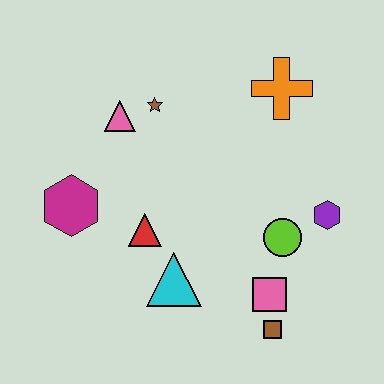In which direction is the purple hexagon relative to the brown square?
The purple hexagon is above the brown square.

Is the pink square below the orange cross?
Yes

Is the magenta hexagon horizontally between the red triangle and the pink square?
No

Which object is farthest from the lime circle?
The magenta hexagon is farthest from the lime circle.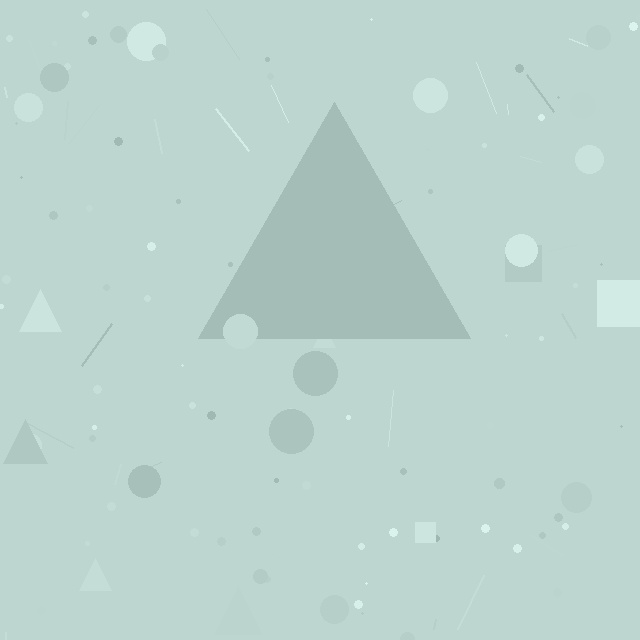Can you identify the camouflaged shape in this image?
The camouflaged shape is a triangle.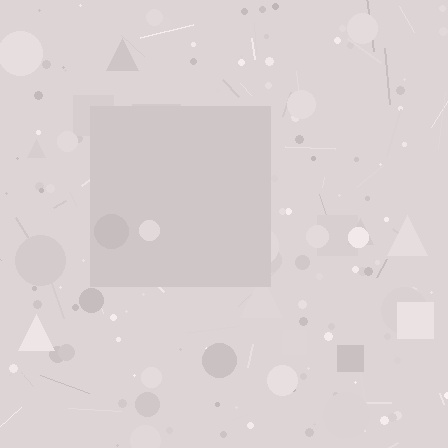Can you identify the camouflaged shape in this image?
The camouflaged shape is a square.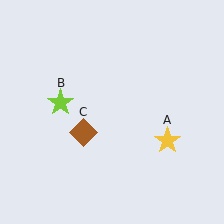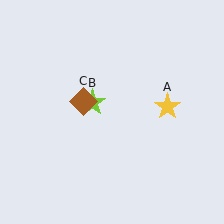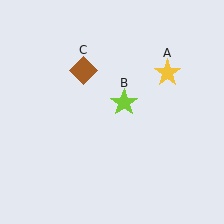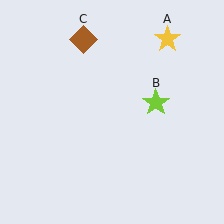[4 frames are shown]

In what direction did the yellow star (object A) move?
The yellow star (object A) moved up.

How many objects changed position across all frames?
3 objects changed position: yellow star (object A), lime star (object B), brown diamond (object C).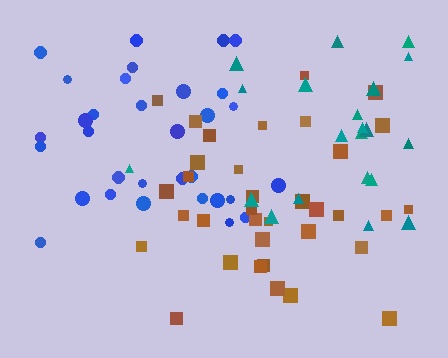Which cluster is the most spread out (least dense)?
Teal.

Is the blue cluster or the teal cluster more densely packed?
Blue.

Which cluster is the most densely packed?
Brown.